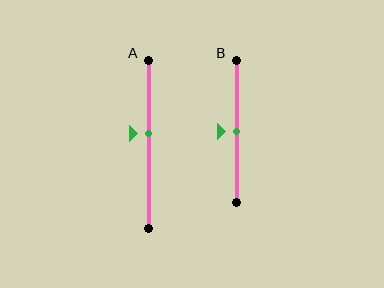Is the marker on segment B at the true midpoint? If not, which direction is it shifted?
Yes, the marker on segment B is at the true midpoint.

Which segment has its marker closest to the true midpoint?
Segment B has its marker closest to the true midpoint.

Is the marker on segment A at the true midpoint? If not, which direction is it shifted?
No, the marker on segment A is shifted upward by about 6% of the segment length.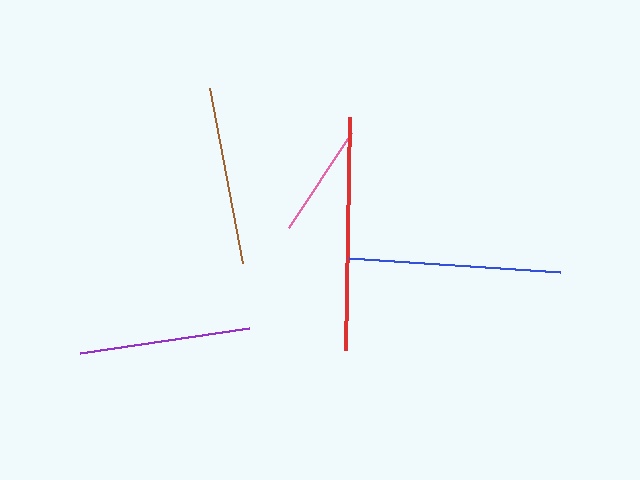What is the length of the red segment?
The red segment is approximately 233 pixels long.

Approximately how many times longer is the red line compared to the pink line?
The red line is approximately 2.0 times the length of the pink line.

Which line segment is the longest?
The red line is the longest at approximately 233 pixels.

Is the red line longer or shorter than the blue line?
The red line is longer than the blue line.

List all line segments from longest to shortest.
From longest to shortest: red, blue, brown, purple, pink.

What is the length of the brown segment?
The brown segment is approximately 179 pixels long.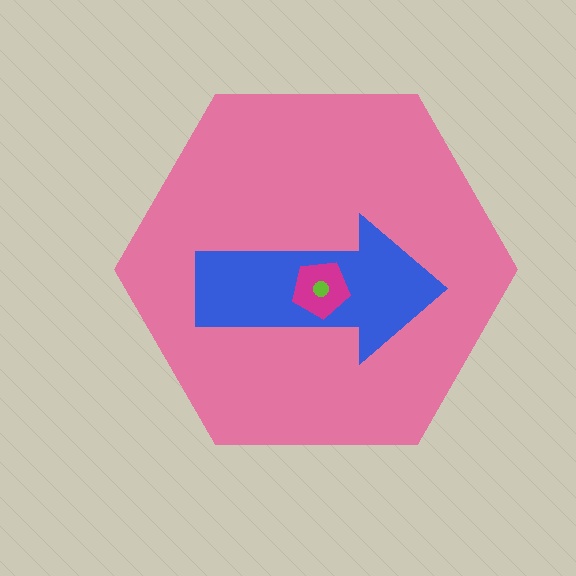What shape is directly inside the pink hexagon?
The blue arrow.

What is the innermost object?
The lime circle.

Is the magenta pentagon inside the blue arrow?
Yes.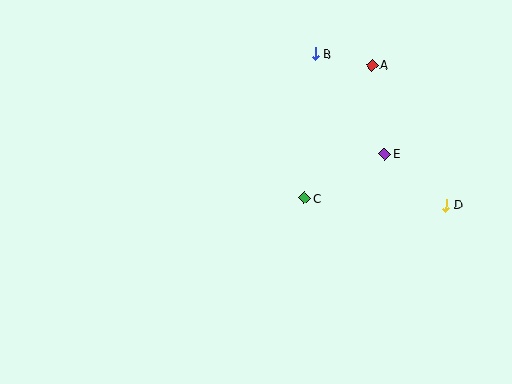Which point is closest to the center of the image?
Point C at (304, 198) is closest to the center.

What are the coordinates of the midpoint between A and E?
The midpoint between A and E is at (378, 109).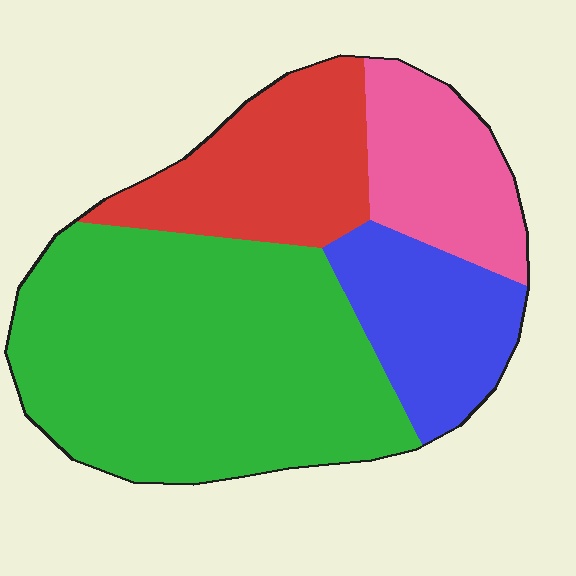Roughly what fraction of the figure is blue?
Blue covers 16% of the figure.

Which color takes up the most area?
Green, at roughly 50%.